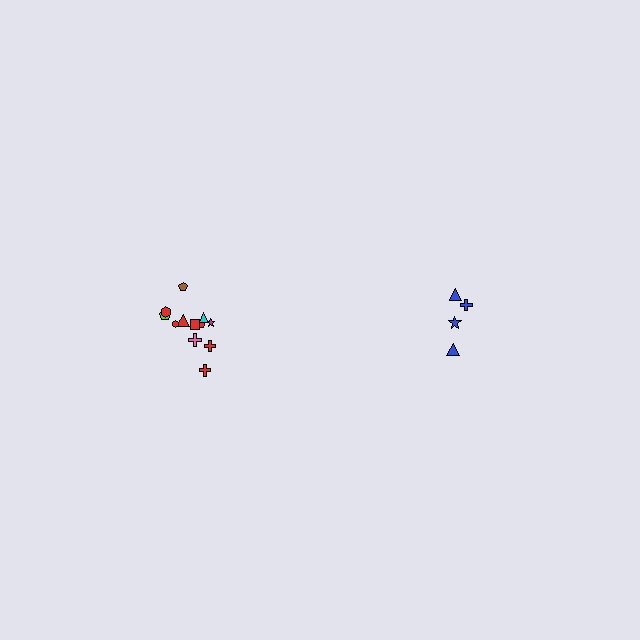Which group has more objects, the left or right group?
The left group.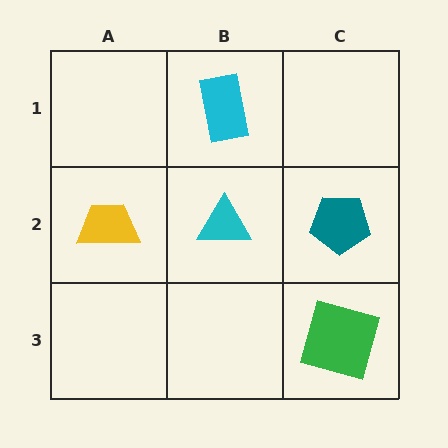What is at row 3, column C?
A green square.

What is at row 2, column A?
A yellow trapezoid.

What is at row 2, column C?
A teal pentagon.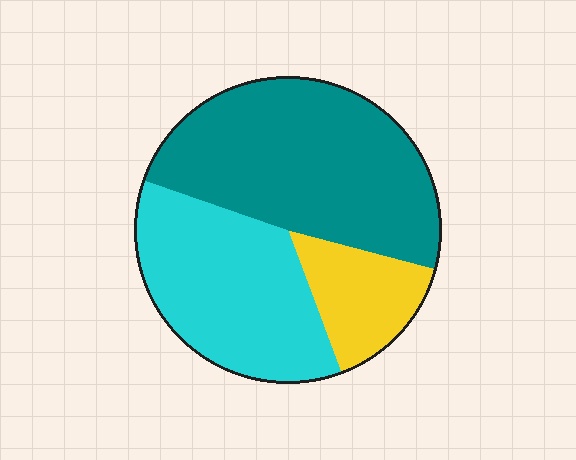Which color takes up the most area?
Teal, at roughly 50%.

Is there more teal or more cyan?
Teal.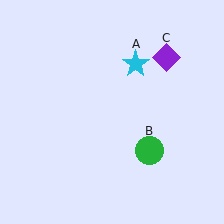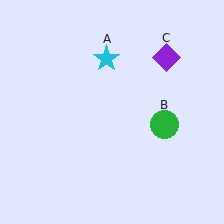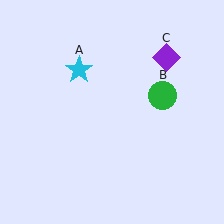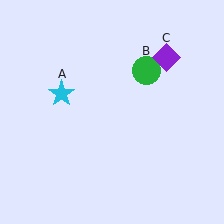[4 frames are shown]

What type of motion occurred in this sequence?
The cyan star (object A), green circle (object B) rotated counterclockwise around the center of the scene.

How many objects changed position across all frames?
2 objects changed position: cyan star (object A), green circle (object B).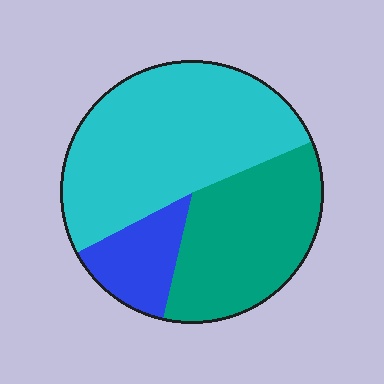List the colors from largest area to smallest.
From largest to smallest: cyan, teal, blue.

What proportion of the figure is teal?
Teal takes up about one third (1/3) of the figure.